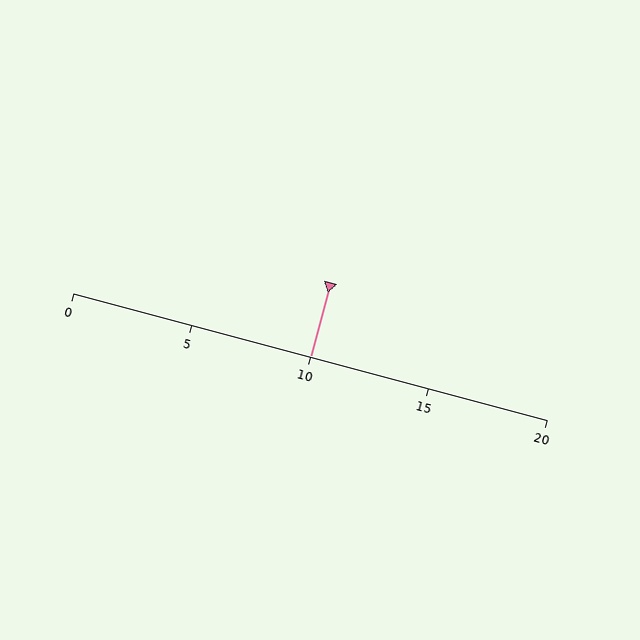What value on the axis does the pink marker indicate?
The marker indicates approximately 10.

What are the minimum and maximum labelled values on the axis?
The axis runs from 0 to 20.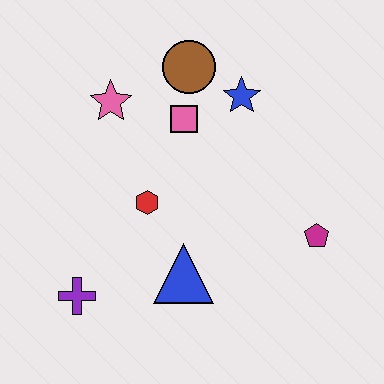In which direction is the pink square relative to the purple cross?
The pink square is above the purple cross.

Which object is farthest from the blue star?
The purple cross is farthest from the blue star.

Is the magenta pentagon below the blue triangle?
No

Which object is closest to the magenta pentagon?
The blue triangle is closest to the magenta pentagon.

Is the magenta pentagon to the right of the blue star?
Yes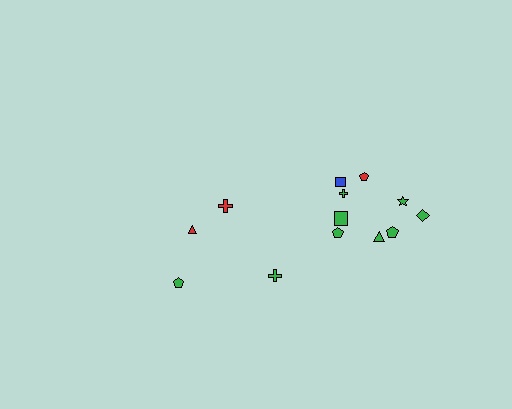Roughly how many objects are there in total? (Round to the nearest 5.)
Roughly 15 objects in total.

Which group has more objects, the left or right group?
The right group.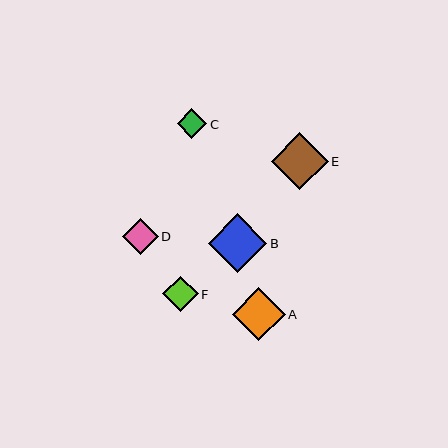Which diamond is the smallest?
Diamond C is the smallest with a size of approximately 30 pixels.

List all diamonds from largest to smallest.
From largest to smallest: B, E, A, D, F, C.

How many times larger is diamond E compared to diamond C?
Diamond E is approximately 1.9 times the size of diamond C.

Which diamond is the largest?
Diamond B is the largest with a size of approximately 59 pixels.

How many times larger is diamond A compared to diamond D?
Diamond A is approximately 1.5 times the size of diamond D.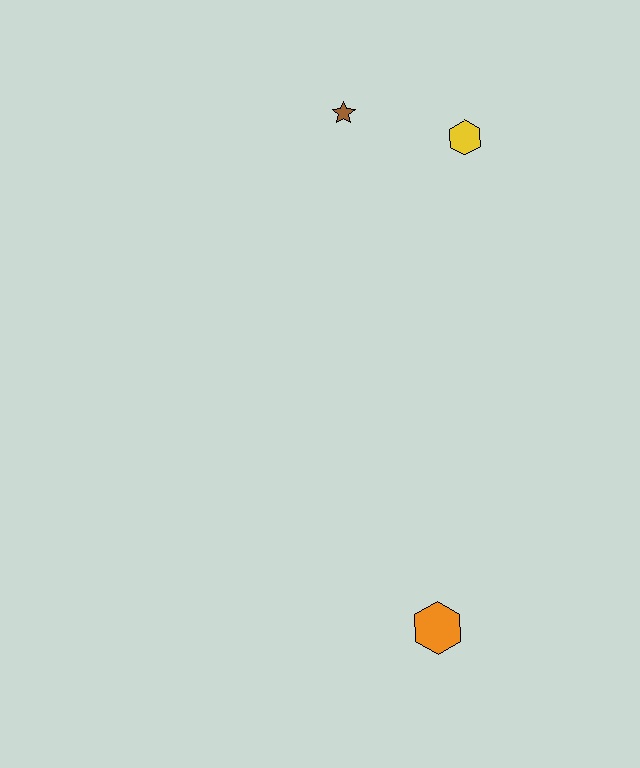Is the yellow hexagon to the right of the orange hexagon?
Yes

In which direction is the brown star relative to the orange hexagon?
The brown star is above the orange hexagon.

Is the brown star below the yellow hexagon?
No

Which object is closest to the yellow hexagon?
The brown star is closest to the yellow hexagon.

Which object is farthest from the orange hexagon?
The brown star is farthest from the orange hexagon.